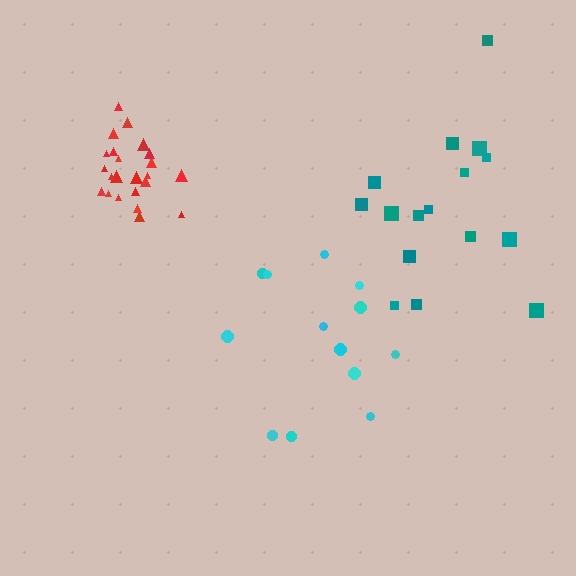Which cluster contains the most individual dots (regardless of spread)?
Red (23).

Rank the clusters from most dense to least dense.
red, cyan, teal.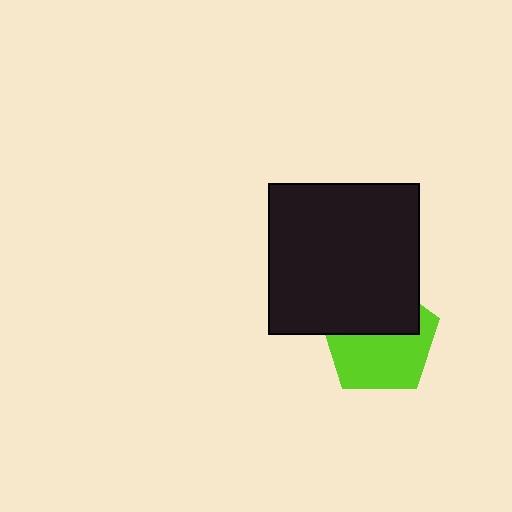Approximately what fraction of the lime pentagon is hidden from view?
Roughly 43% of the lime pentagon is hidden behind the black square.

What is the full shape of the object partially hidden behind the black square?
The partially hidden object is a lime pentagon.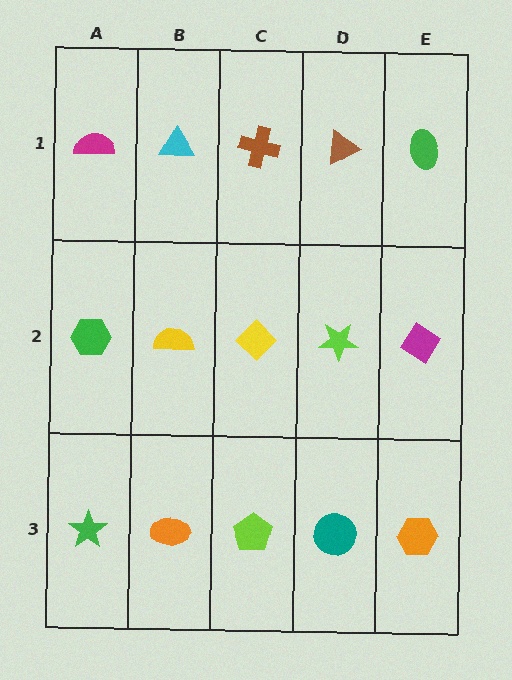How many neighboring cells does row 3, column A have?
2.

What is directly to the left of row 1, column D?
A brown cross.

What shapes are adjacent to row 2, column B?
A cyan triangle (row 1, column B), an orange ellipse (row 3, column B), a green hexagon (row 2, column A), a yellow diamond (row 2, column C).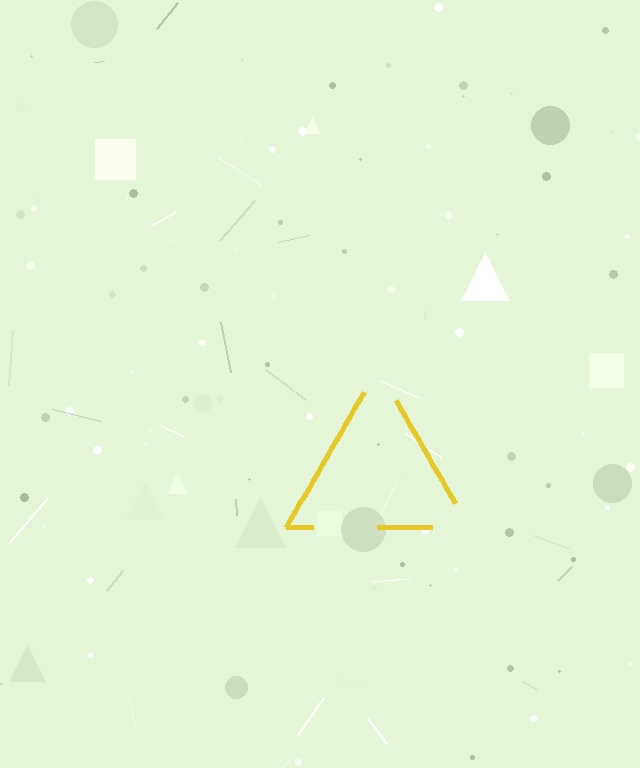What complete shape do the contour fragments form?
The contour fragments form a triangle.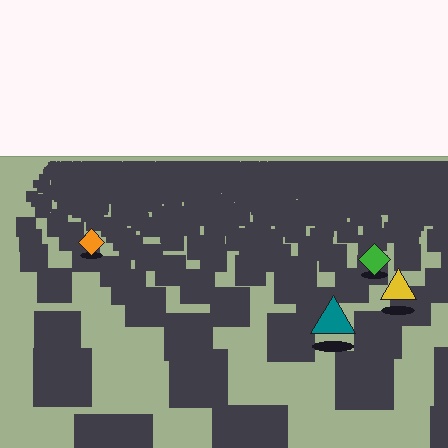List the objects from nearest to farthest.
From nearest to farthest: the teal triangle, the yellow triangle, the green diamond, the orange diamond.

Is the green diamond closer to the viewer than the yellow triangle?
No. The yellow triangle is closer — you can tell from the texture gradient: the ground texture is coarser near it.